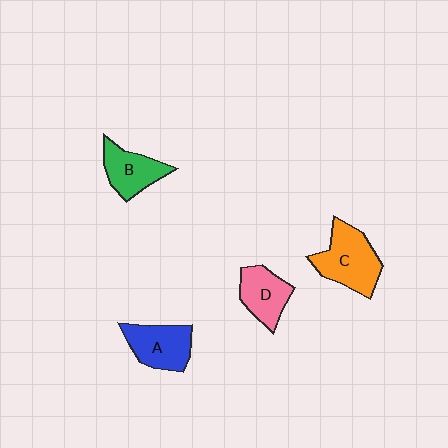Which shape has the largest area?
Shape C (orange).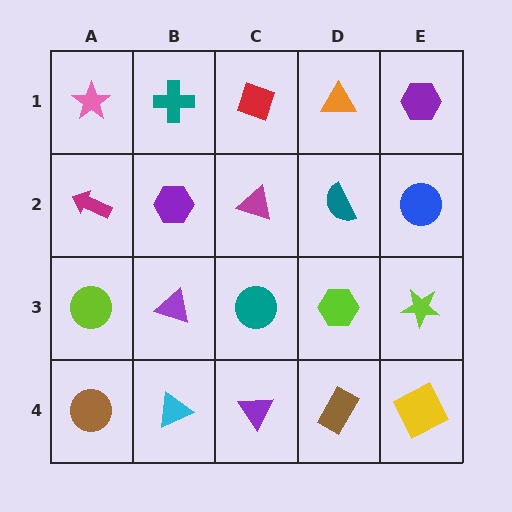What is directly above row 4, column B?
A purple triangle.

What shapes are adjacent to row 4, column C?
A teal circle (row 3, column C), a cyan triangle (row 4, column B), a brown rectangle (row 4, column D).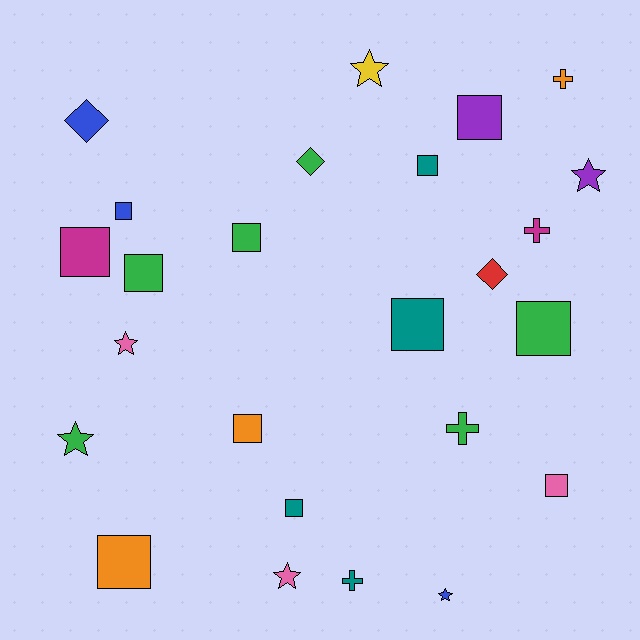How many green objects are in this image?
There are 6 green objects.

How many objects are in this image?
There are 25 objects.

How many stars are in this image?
There are 6 stars.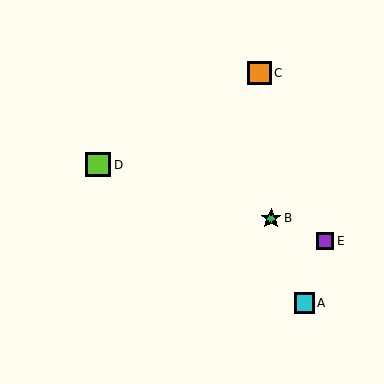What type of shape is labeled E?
Shape E is a purple square.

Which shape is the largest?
The lime square (labeled D) is the largest.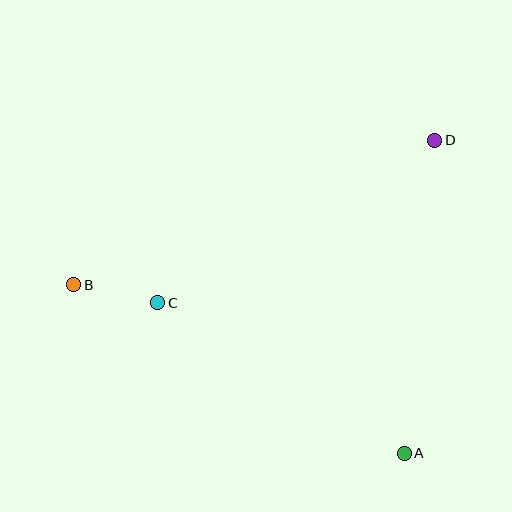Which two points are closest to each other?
Points B and C are closest to each other.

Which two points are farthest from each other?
Points B and D are farthest from each other.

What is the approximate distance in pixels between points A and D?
The distance between A and D is approximately 314 pixels.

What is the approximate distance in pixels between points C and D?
The distance between C and D is approximately 321 pixels.